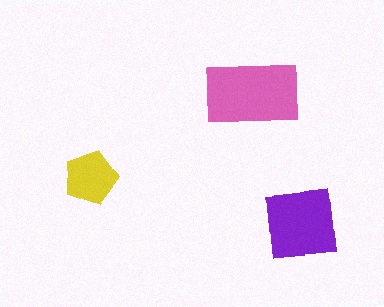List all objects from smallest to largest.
The yellow pentagon, the purple square, the pink rectangle.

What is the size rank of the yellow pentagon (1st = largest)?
3rd.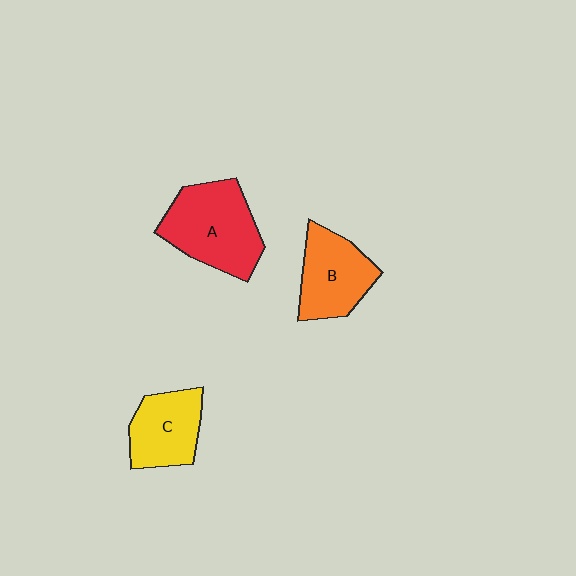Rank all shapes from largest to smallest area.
From largest to smallest: A (red), B (orange), C (yellow).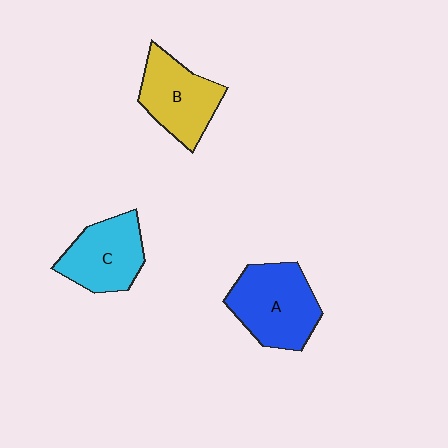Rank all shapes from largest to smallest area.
From largest to smallest: A (blue), B (yellow), C (cyan).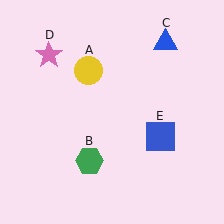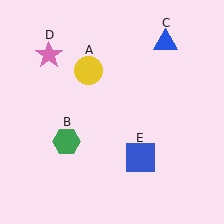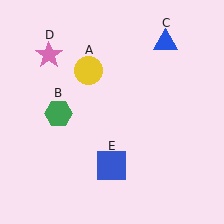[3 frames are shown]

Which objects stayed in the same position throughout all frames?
Yellow circle (object A) and blue triangle (object C) and pink star (object D) remained stationary.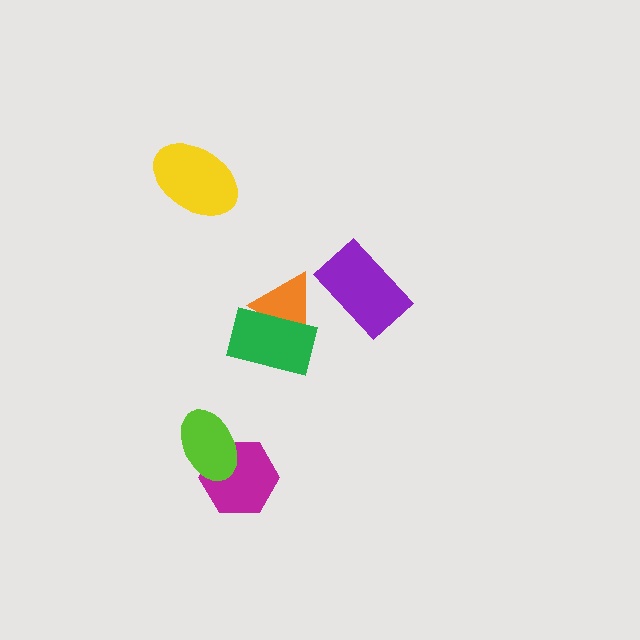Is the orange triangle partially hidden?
Yes, it is partially covered by another shape.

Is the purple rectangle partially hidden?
No, no other shape covers it.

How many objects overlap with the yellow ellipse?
0 objects overlap with the yellow ellipse.